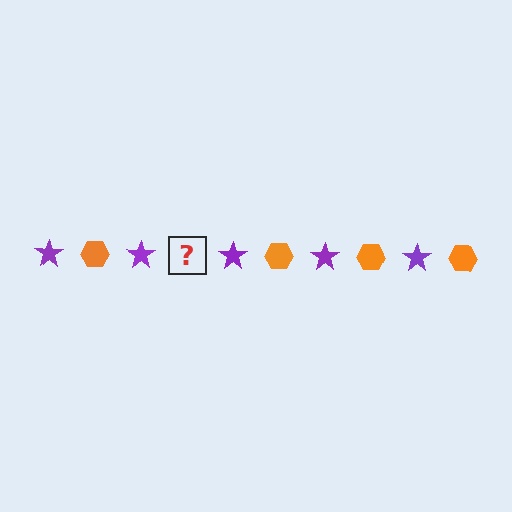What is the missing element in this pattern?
The missing element is an orange hexagon.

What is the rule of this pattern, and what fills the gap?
The rule is that the pattern alternates between purple star and orange hexagon. The gap should be filled with an orange hexagon.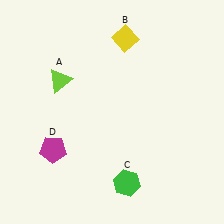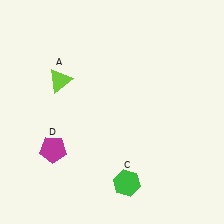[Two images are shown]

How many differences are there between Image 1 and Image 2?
There is 1 difference between the two images.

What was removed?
The yellow diamond (B) was removed in Image 2.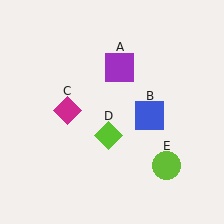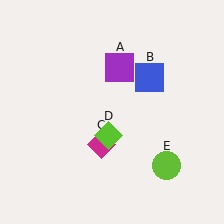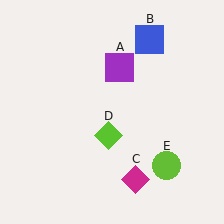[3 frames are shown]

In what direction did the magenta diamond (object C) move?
The magenta diamond (object C) moved down and to the right.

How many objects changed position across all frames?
2 objects changed position: blue square (object B), magenta diamond (object C).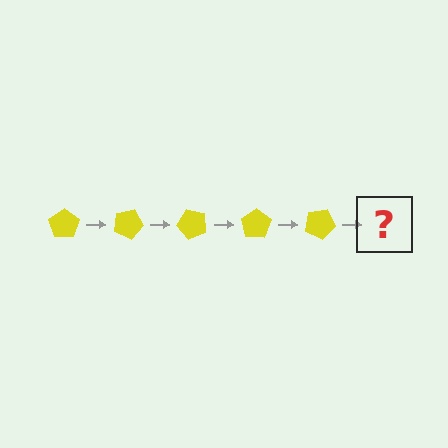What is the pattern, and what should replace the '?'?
The pattern is that the pentagon rotates 25 degrees each step. The '?' should be a yellow pentagon rotated 125 degrees.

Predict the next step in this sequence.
The next step is a yellow pentagon rotated 125 degrees.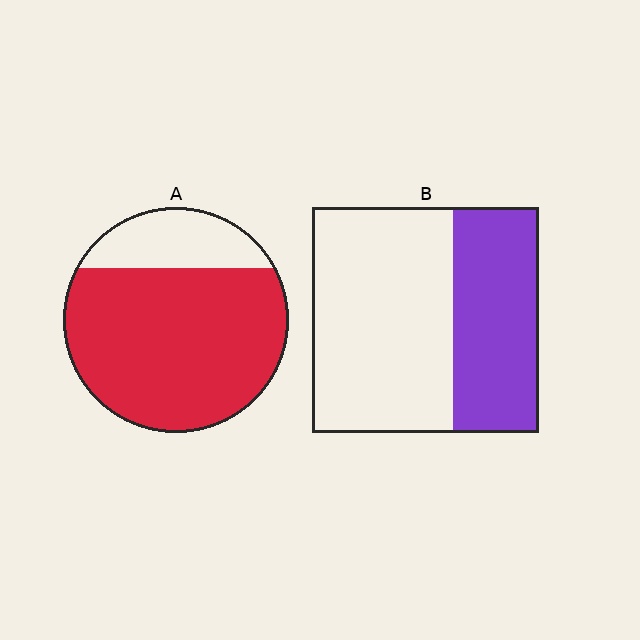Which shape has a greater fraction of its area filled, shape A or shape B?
Shape A.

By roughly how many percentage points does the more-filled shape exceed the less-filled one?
By roughly 40 percentage points (A over B).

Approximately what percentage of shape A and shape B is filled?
A is approximately 80% and B is approximately 40%.